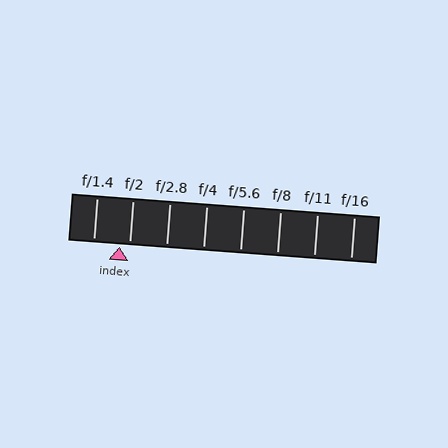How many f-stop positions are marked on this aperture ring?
There are 8 f-stop positions marked.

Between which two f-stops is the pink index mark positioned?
The index mark is between f/1.4 and f/2.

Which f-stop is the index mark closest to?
The index mark is closest to f/2.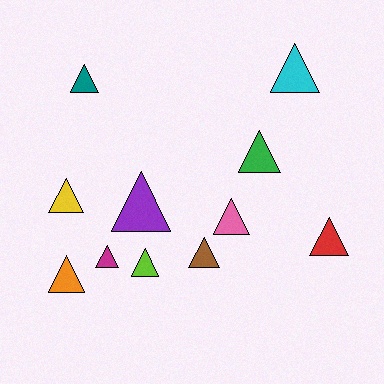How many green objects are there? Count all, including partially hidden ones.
There is 1 green object.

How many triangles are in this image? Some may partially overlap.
There are 11 triangles.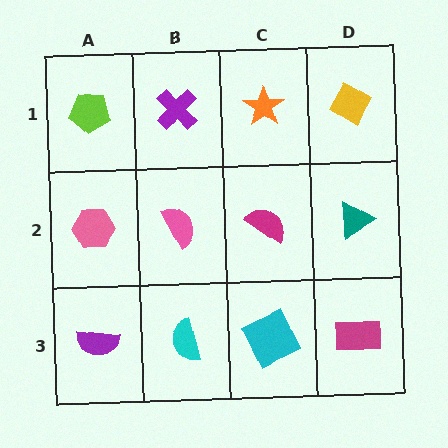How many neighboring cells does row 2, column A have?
3.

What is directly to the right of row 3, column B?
A cyan square.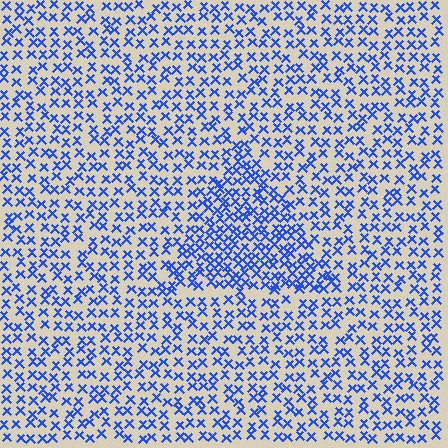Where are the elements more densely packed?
The elements are more densely packed inside the triangle boundary.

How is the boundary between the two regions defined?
The boundary is defined by a change in element density (approximately 1.8x ratio). All elements are the same color, size, and shape.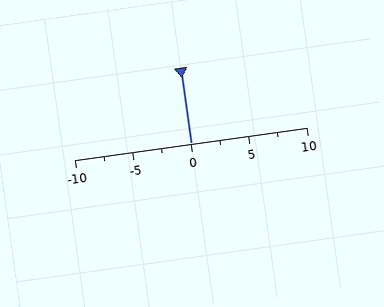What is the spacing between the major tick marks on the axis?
The major ticks are spaced 5 apart.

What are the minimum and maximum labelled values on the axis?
The axis runs from -10 to 10.